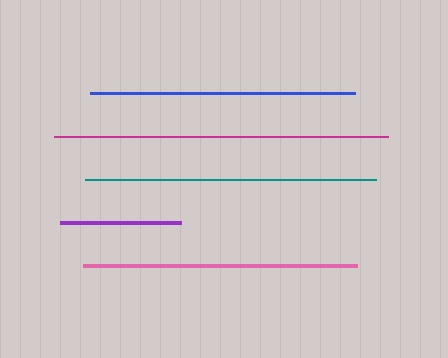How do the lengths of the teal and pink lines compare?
The teal and pink lines are approximately the same length.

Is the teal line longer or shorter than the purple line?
The teal line is longer than the purple line.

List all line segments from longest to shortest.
From longest to shortest: magenta, teal, pink, blue, purple.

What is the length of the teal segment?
The teal segment is approximately 291 pixels long.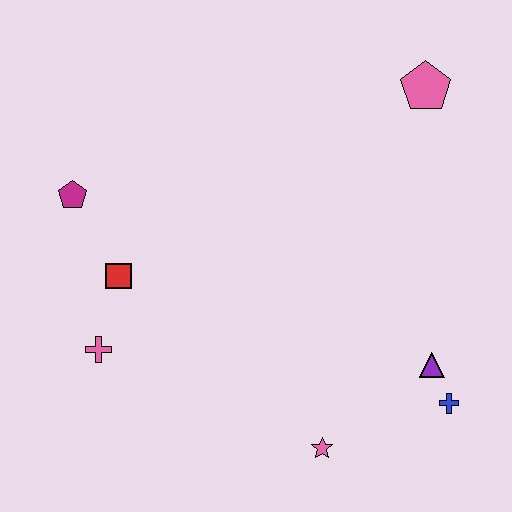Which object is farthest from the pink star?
The pink pentagon is farthest from the pink star.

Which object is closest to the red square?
The pink cross is closest to the red square.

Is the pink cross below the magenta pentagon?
Yes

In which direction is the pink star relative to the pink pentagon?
The pink star is below the pink pentagon.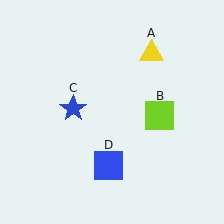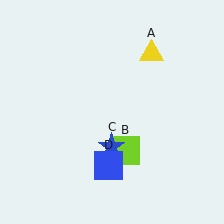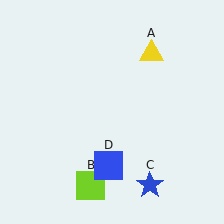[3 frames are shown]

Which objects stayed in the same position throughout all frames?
Yellow triangle (object A) and blue square (object D) remained stationary.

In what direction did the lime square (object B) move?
The lime square (object B) moved down and to the left.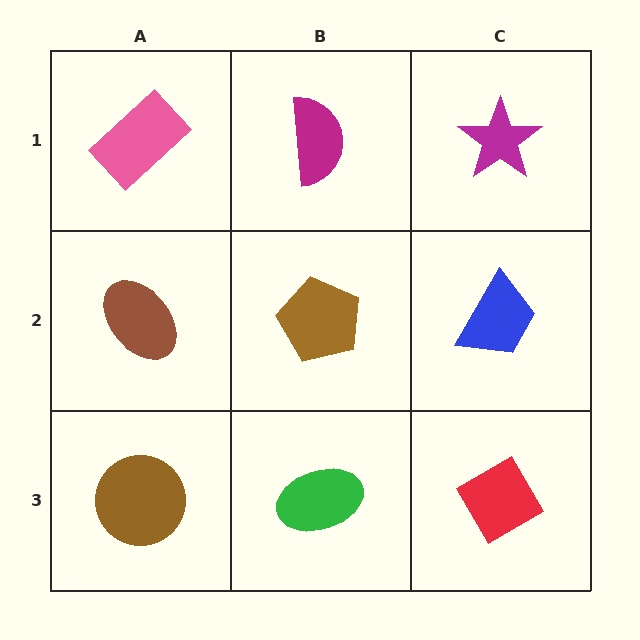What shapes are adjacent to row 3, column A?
A brown ellipse (row 2, column A), a green ellipse (row 3, column B).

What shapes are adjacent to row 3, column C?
A blue trapezoid (row 2, column C), a green ellipse (row 3, column B).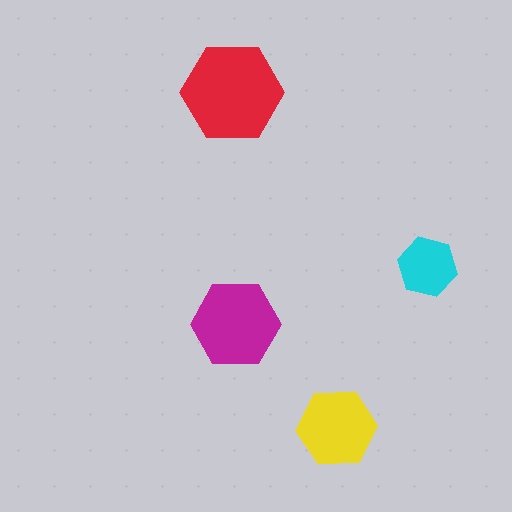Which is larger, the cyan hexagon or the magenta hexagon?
The magenta one.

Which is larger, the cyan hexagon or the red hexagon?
The red one.